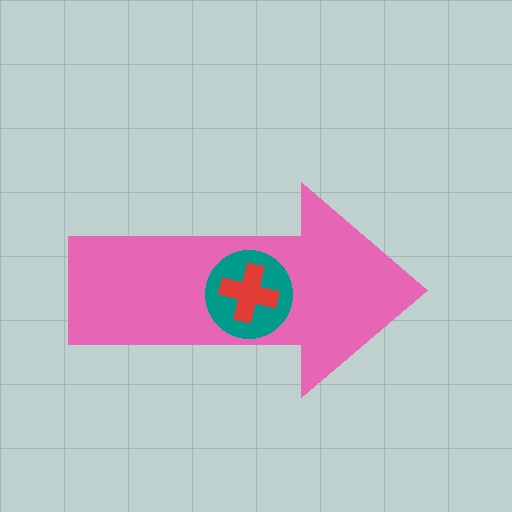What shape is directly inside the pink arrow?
The teal circle.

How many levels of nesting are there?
3.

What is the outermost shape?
The pink arrow.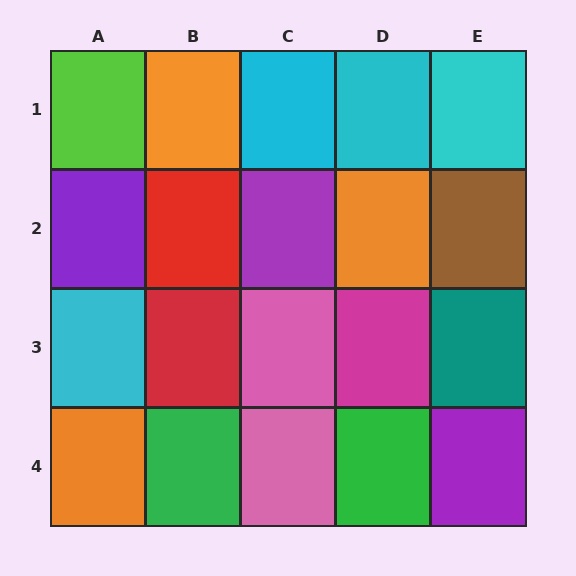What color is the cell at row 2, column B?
Red.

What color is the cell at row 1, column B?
Orange.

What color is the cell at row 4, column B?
Green.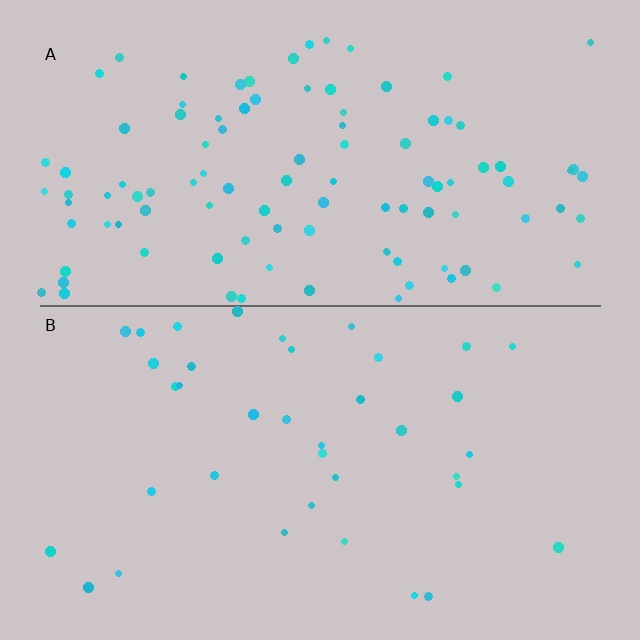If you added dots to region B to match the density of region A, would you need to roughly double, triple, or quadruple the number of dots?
Approximately triple.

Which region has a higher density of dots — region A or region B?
A (the top).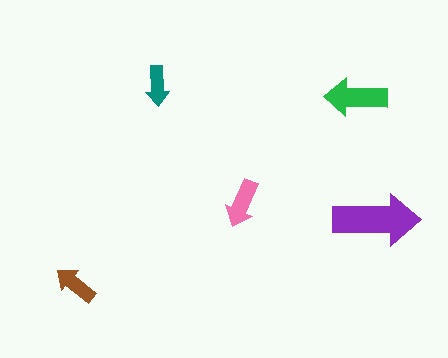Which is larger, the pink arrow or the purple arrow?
The purple one.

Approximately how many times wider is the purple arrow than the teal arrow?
About 2 times wider.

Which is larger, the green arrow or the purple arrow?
The purple one.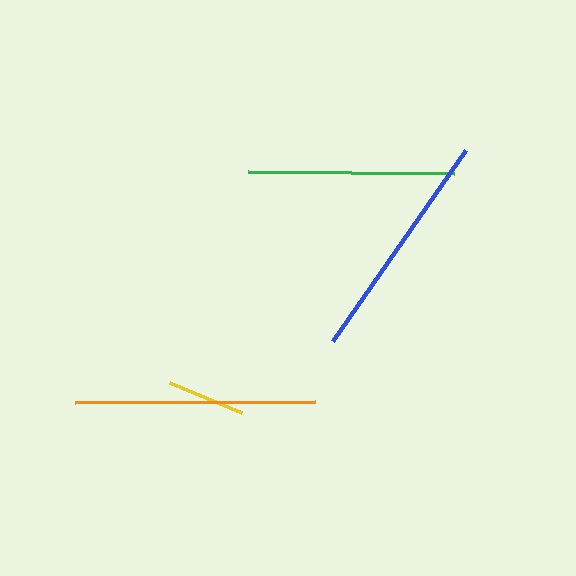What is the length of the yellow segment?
The yellow segment is approximately 78 pixels long.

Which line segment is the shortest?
The yellow line is the shortest at approximately 78 pixels.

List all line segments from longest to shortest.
From longest to shortest: orange, blue, green, yellow.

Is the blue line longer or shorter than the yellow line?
The blue line is longer than the yellow line.